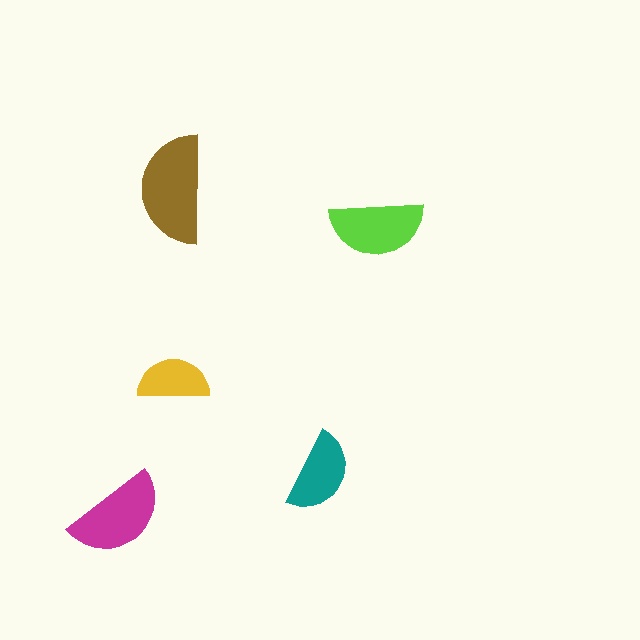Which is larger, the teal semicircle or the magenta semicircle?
The magenta one.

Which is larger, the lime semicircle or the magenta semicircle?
The magenta one.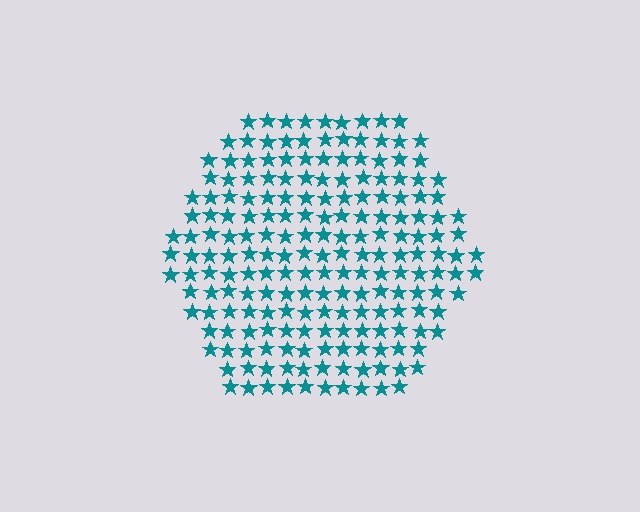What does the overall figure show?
The overall figure shows a hexagon.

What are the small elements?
The small elements are stars.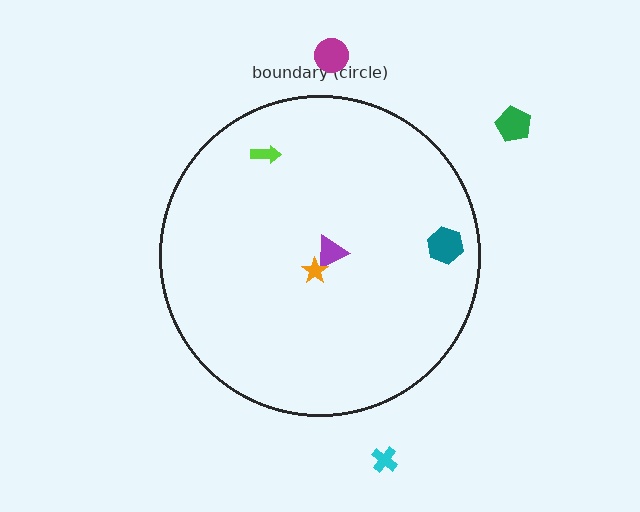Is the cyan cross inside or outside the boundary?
Outside.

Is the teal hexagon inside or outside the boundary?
Inside.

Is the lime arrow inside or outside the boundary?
Inside.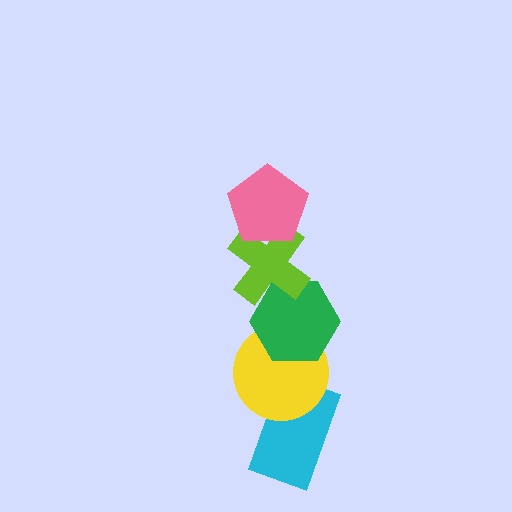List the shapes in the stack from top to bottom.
From top to bottom: the pink pentagon, the lime cross, the green hexagon, the yellow circle, the cyan rectangle.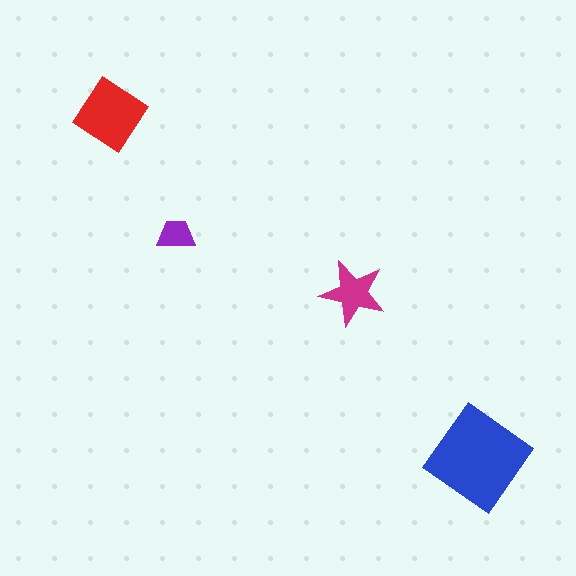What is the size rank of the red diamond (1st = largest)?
2nd.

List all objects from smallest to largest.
The purple trapezoid, the magenta star, the red diamond, the blue diamond.